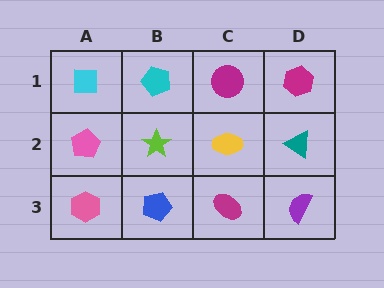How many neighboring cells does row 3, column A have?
2.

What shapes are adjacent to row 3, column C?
A yellow ellipse (row 2, column C), a blue pentagon (row 3, column B), a purple semicircle (row 3, column D).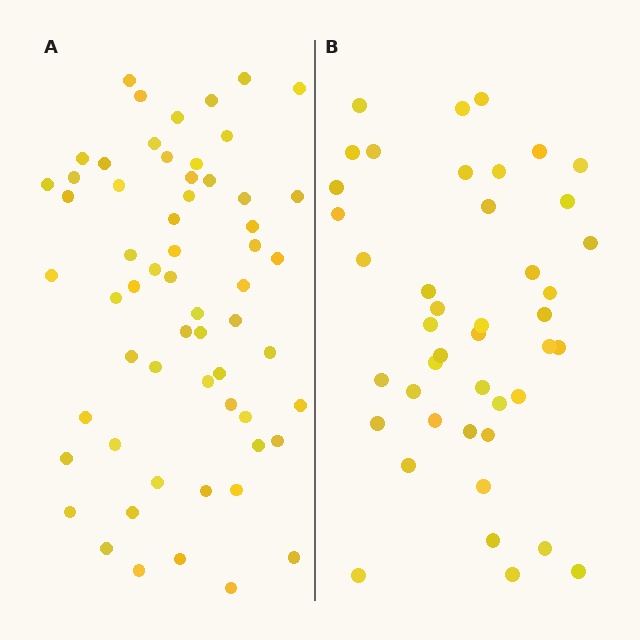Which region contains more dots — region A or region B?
Region A (the left region) has more dots.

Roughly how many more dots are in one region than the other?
Region A has approximately 15 more dots than region B.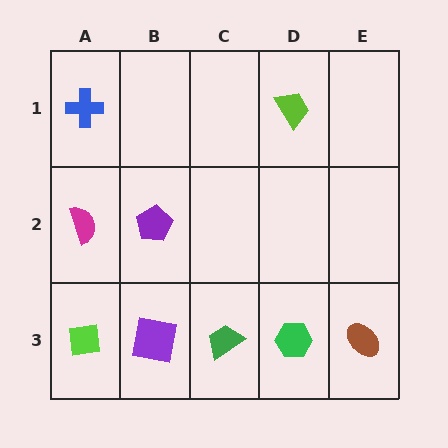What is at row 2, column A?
A magenta semicircle.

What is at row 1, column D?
A lime trapezoid.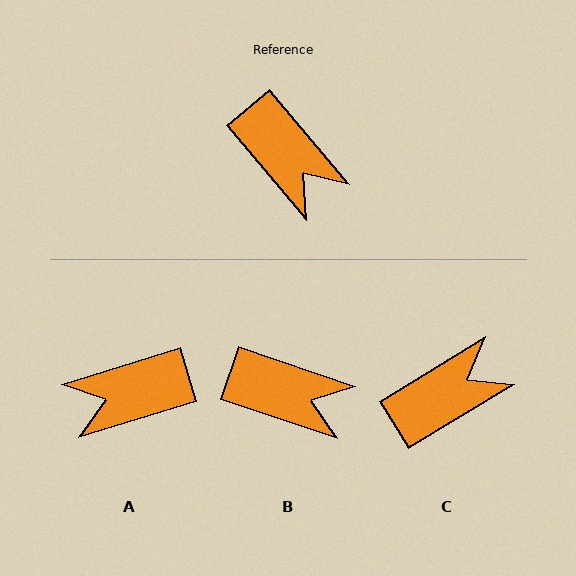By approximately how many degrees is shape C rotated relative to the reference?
Approximately 81 degrees counter-clockwise.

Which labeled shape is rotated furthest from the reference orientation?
A, about 113 degrees away.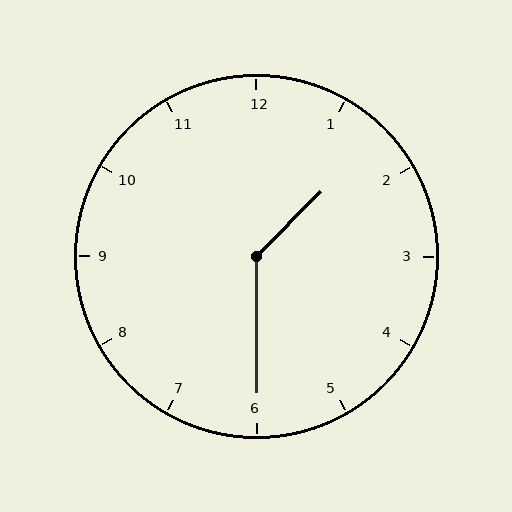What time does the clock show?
1:30.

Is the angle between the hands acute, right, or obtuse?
It is obtuse.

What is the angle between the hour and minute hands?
Approximately 135 degrees.